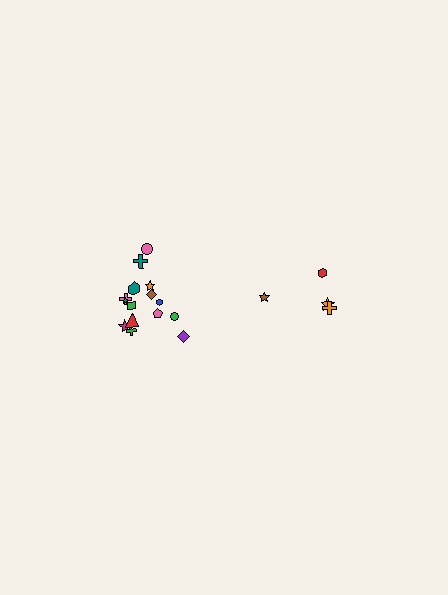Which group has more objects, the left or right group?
The left group.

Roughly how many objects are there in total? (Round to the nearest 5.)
Roughly 20 objects in total.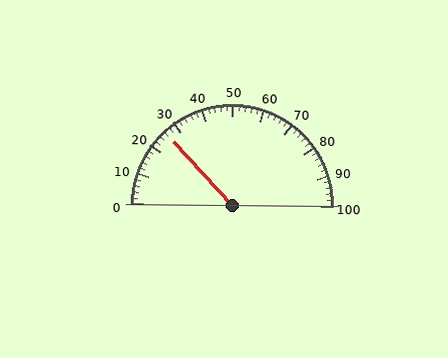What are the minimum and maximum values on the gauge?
The gauge ranges from 0 to 100.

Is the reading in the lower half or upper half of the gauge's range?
The reading is in the lower half of the range (0 to 100).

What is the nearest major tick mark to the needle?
The nearest major tick mark is 30.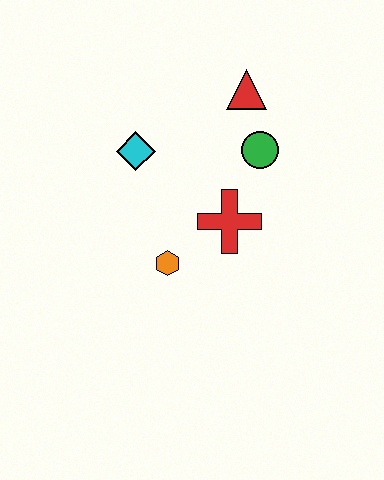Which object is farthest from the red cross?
The red triangle is farthest from the red cross.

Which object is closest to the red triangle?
The green circle is closest to the red triangle.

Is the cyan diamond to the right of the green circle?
No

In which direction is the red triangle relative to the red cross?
The red triangle is above the red cross.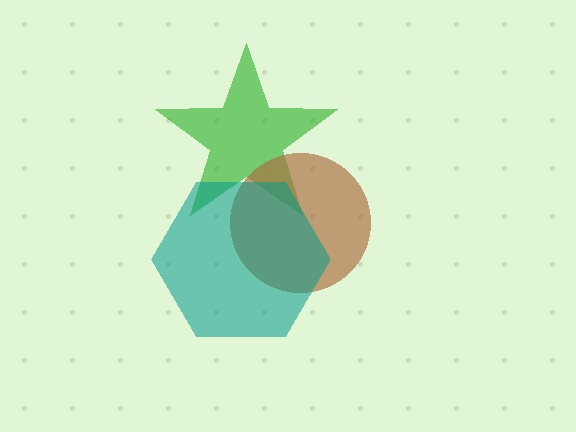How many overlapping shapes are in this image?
There are 3 overlapping shapes in the image.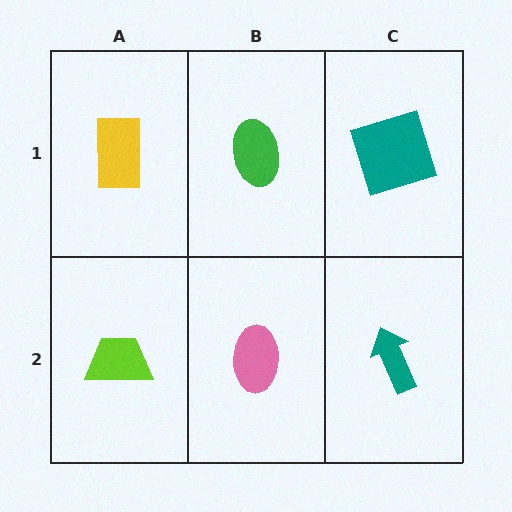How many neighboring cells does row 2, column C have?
2.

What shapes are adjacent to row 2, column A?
A yellow rectangle (row 1, column A), a pink ellipse (row 2, column B).